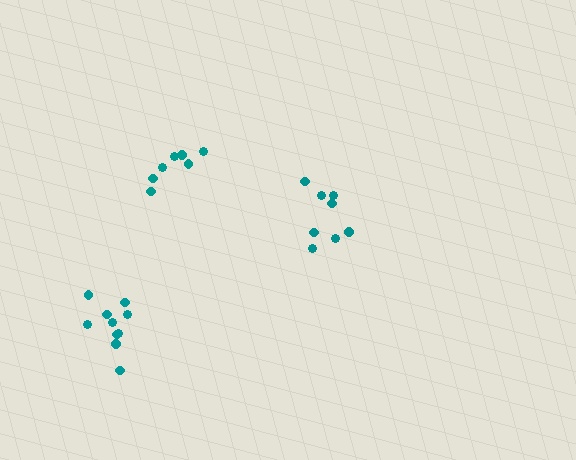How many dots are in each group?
Group 1: 10 dots, Group 2: 8 dots, Group 3: 7 dots (25 total).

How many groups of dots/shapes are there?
There are 3 groups.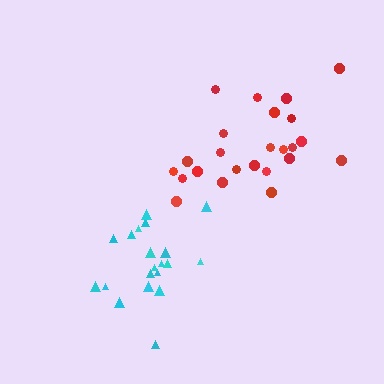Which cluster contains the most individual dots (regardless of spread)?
Red (24).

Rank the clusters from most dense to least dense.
cyan, red.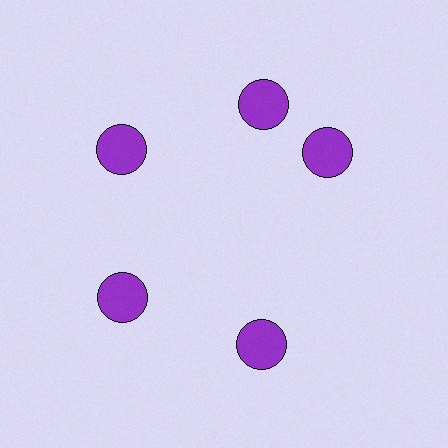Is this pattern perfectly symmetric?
No. The 5 purple circles are arranged in a ring, but one element near the 3 o'clock position is rotated out of alignment along the ring, breaking the 5-fold rotational symmetry.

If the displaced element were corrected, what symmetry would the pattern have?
It would have 5-fold rotational symmetry — the pattern would map onto itself every 72 degrees.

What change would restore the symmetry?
The symmetry would be restored by rotating it back into even spacing with its neighbors so that all 5 circles sit at equal angles and equal distance from the center.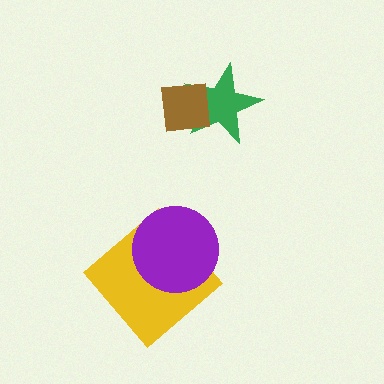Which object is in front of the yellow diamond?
The purple circle is in front of the yellow diamond.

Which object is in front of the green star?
The brown square is in front of the green star.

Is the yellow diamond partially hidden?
Yes, it is partially covered by another shape.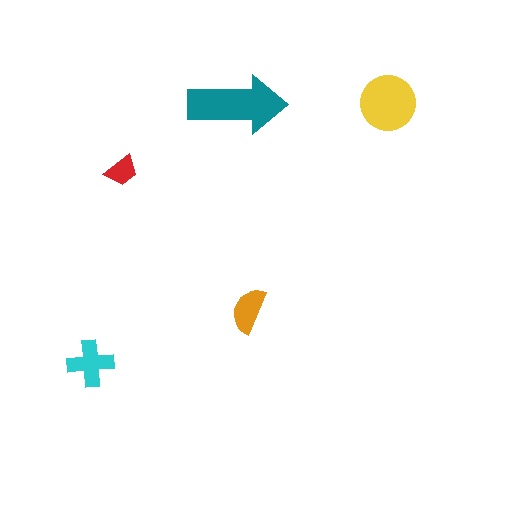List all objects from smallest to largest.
The red trapezoid, the orange semicircle, the cyan cross, the yellow circle, the teal arrow.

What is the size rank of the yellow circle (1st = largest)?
2nd.